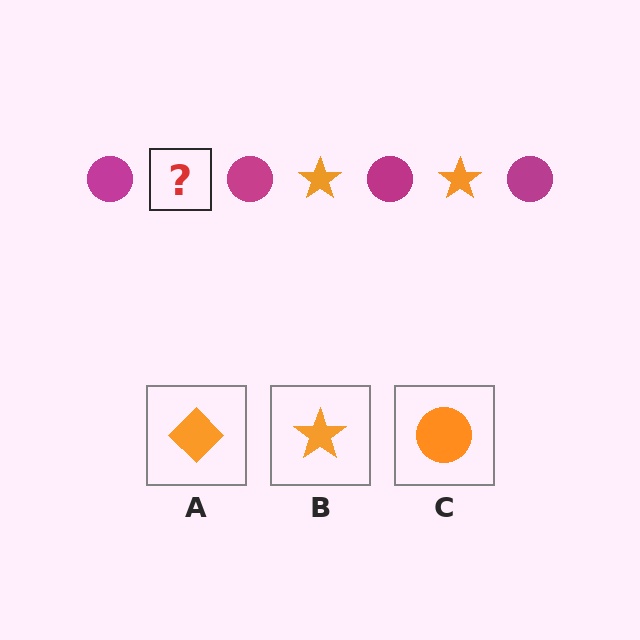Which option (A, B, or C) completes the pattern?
B.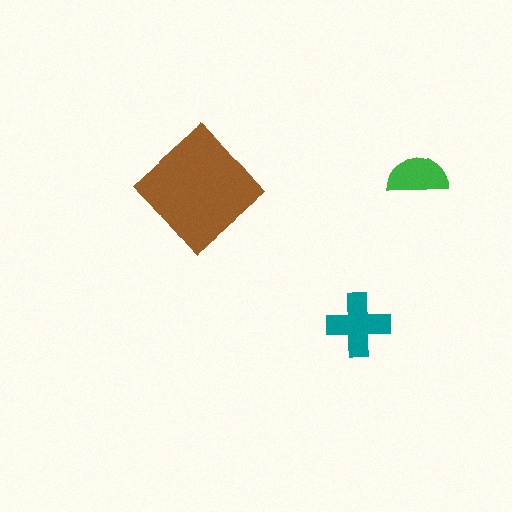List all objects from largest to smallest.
The brown diamond, the teal cross, the green semicircle.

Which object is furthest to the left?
The brown diamond is leftmost.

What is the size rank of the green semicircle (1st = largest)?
3rd.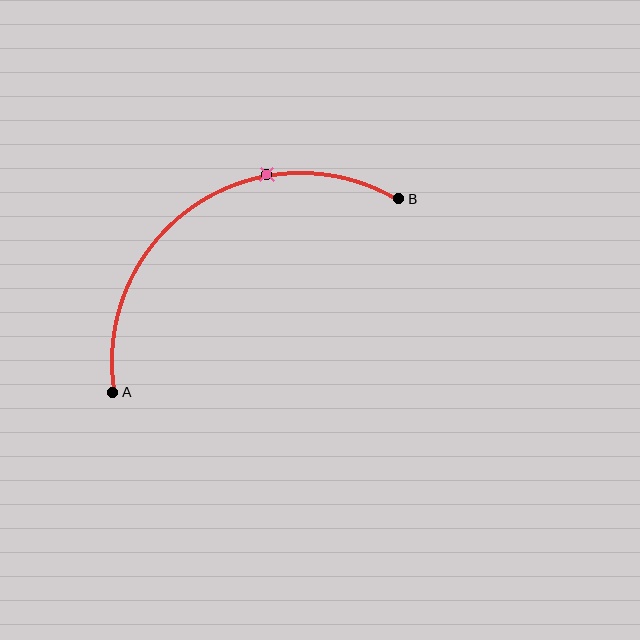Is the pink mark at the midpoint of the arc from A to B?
No. The pink mark lies on the arc but is closer to endpoint B. The arc midpoint would be at the point on the curve equidistant along the arc from both A and B.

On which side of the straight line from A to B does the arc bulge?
The arc bulges above and to the left of the straight line connecting A and B.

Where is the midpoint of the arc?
The arc midpoint is the point on the curve farthest from the straight line joining A and B. It sits above and to the left of that line.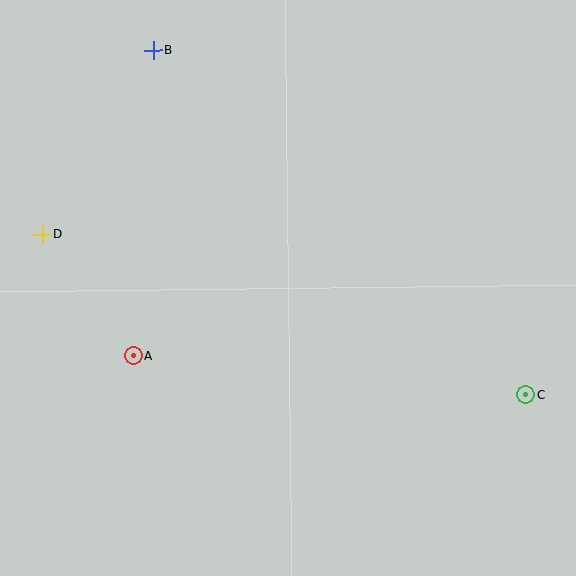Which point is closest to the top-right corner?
Point C is closest to the top-right corner.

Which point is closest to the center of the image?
Point A at (133, 356) is closest to the center.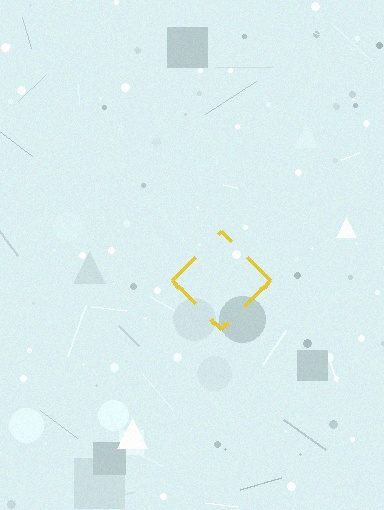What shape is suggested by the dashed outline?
The dashed outline suggests a diamond.